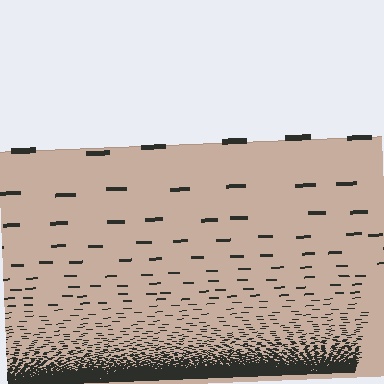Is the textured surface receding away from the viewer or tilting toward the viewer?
The surface appears to tilt toward the viewer. Texture elements get larger and sparser toward the top.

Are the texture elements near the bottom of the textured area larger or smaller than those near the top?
Smaller. The gradient is inverted — elements near the bottom are smaller and denser.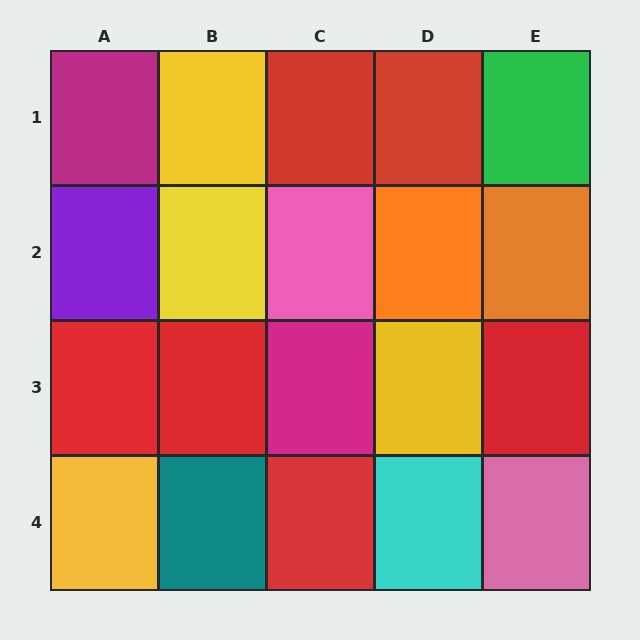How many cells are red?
6 cells are red.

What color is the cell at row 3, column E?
Red.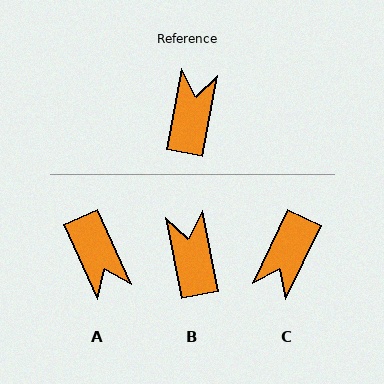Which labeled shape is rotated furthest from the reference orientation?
C, about 165 degrees away.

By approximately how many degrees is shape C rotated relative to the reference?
Approximately 165 degrees counter-clockwise.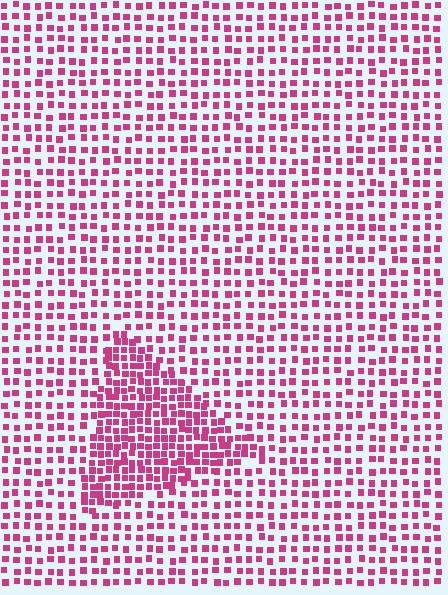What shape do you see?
I see a triangle.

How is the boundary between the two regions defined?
The boundary is defined by a change in element density (approximately 1.9x ratio). All elements are the same color, size, and shape.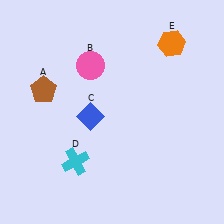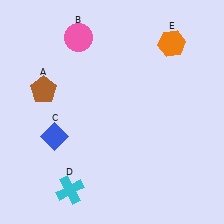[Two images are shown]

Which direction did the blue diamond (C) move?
The blue diamond (C) moved left.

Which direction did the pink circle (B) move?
The pink circle (B) moved up.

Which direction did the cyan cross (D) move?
The cyan cross (D) moved down.